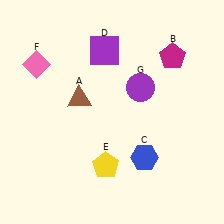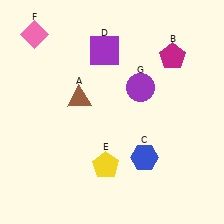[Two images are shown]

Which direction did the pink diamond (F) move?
The pink diamond (F) moved up.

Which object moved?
The pink diamond (F) moved up.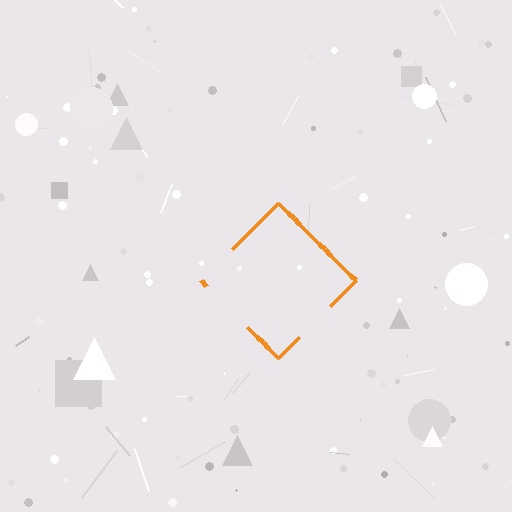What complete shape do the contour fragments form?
The contour fragments form a diamond.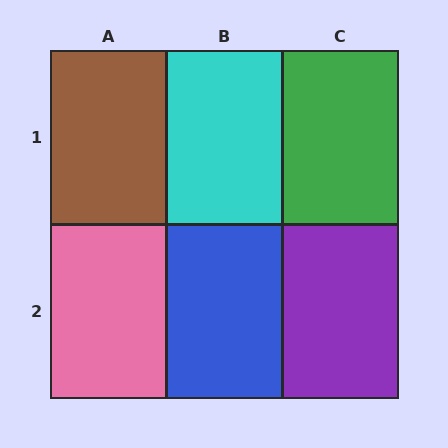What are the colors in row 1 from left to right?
Brown, cyan, green.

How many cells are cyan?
1 cell is cyan.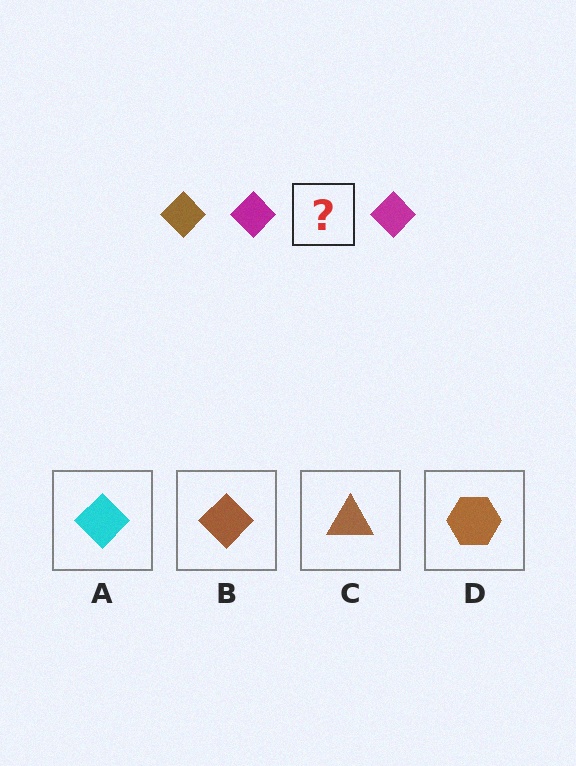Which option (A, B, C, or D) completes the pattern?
B.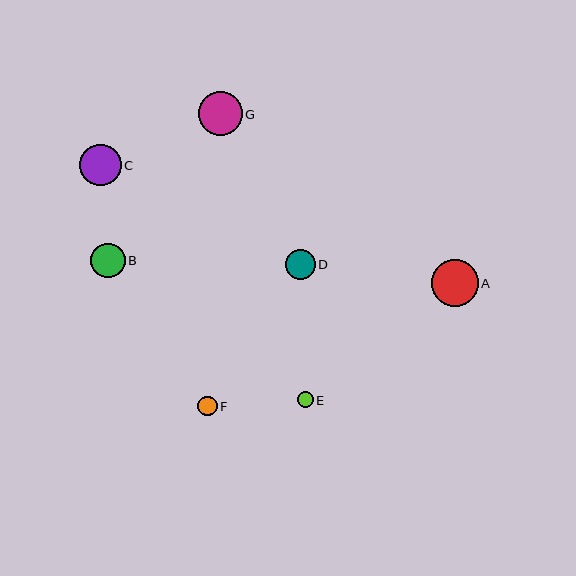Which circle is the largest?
Circle A is the largest with a size of approximately 47 pixels.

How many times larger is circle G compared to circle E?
Circle G is approximately 2.8 times the size of circle E.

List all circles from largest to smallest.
From largest to smallest: A, G, C, B, D, F, E.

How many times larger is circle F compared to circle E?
Circle F is approximately 1.2 times the size of circle E.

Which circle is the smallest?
Circle E is the smallest with a size of approximately 16 pixels.